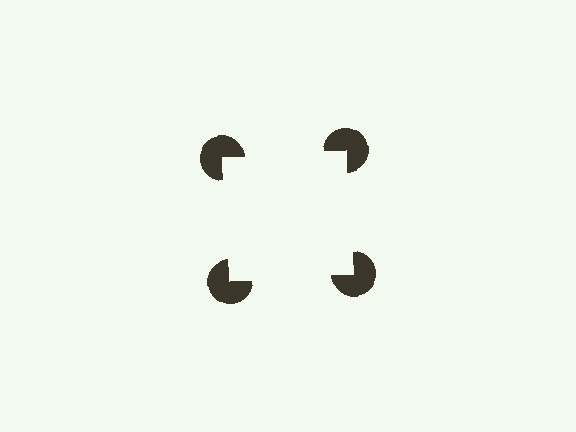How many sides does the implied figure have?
4 sides.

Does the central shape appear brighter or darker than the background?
It typically appears slightly brighter than the background, even though no actual brightness change is drawn.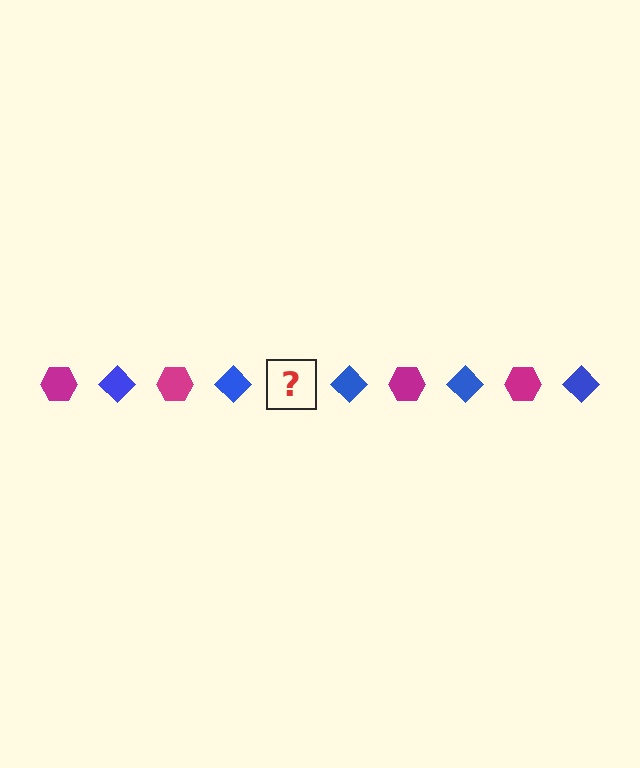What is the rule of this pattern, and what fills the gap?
The rule is that the pattern alternates between magenta hexagon and blue diamond. The gap should be filled with a magenta hexagon.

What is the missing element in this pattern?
The missing element is a magenta hexagon.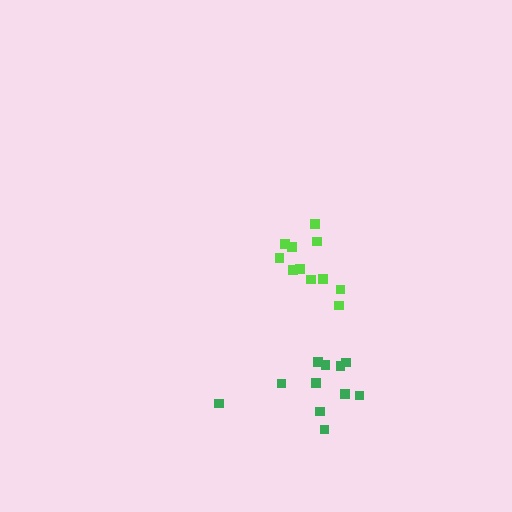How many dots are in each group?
Group 1: 11 dots, Group 2: 11 dots (22 total).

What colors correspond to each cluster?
The clusters are colored: lime, green.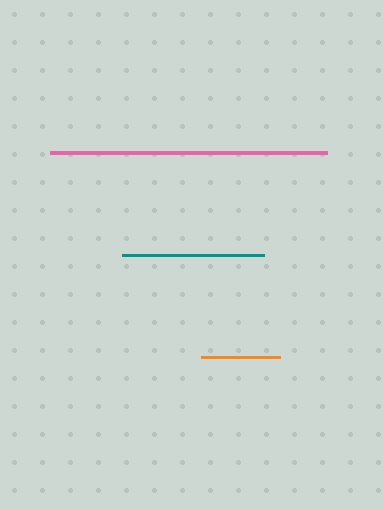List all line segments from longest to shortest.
From longest to shortest: pink, teal, orange.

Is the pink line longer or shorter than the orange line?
The pink line is longer than the orange line.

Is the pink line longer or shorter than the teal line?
The pink line is longer than the teal line.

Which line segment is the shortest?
The orange line is the shortest at approximately 79 pixels.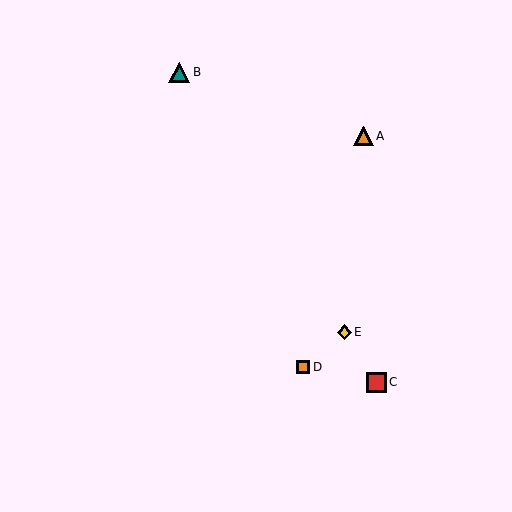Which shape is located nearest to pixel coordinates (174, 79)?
The teal triangle (labeled B) at (179, 72) is nearest to that location.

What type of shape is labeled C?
Shape C is a red square.